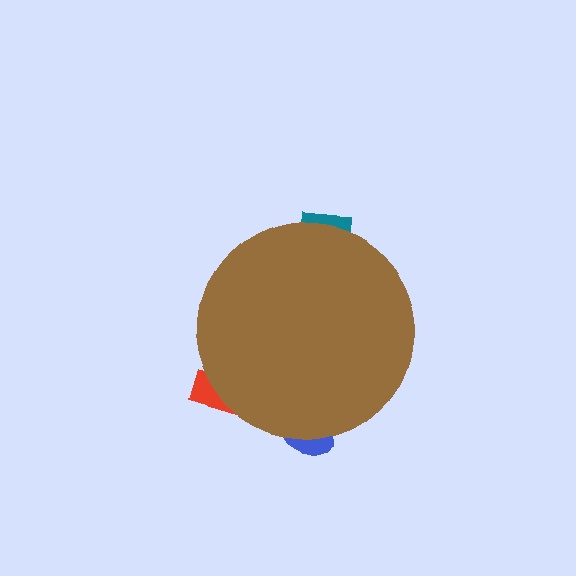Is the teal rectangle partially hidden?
Yes, the teal rectangle is partially hidden behind the brown circle.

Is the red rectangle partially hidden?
Yes, the red rectangle is partially hidden behind the brown circle.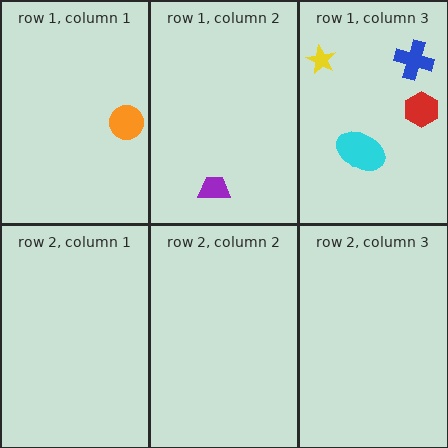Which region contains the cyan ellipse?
The row 1, column 3 region.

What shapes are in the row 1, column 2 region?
The purple trapezoid.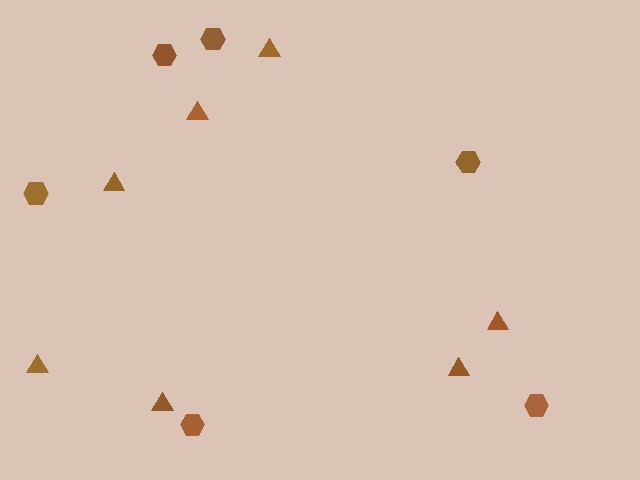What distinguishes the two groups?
There are 2 groups: one group of hexagons (6) and one group of triangles (7).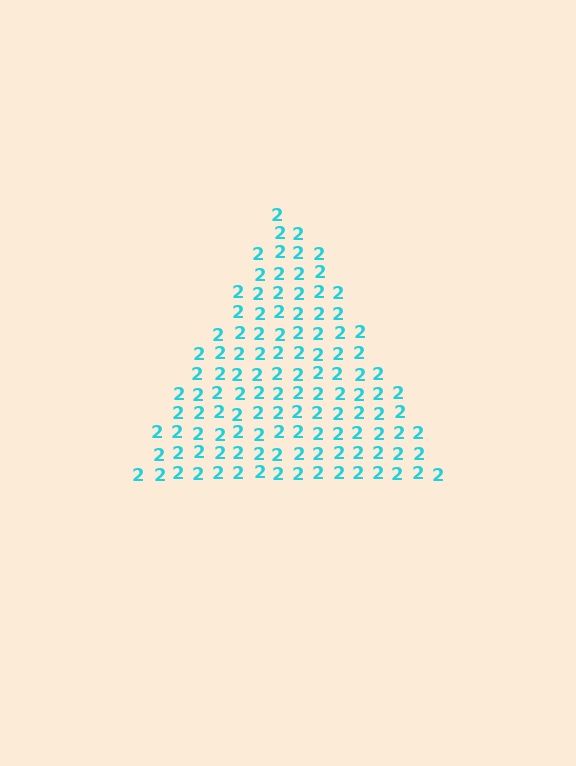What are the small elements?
The small elements are digit 2's.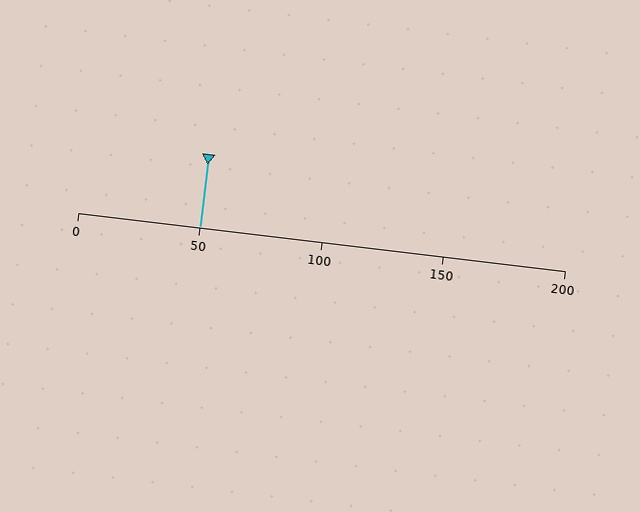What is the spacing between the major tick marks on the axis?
The major ticks are spaced 50 apart.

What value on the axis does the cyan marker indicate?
The marker indicates approximately 50.